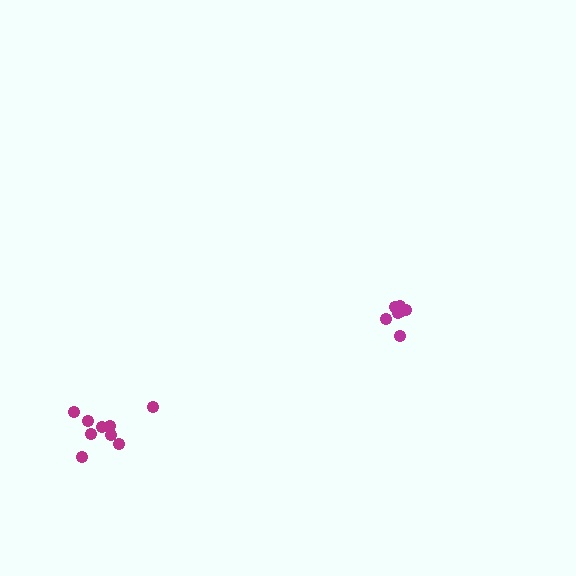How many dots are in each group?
Group 1: 9 dots, Group 2: 7 dots (16 total).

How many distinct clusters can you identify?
There are 2 distinct clusters.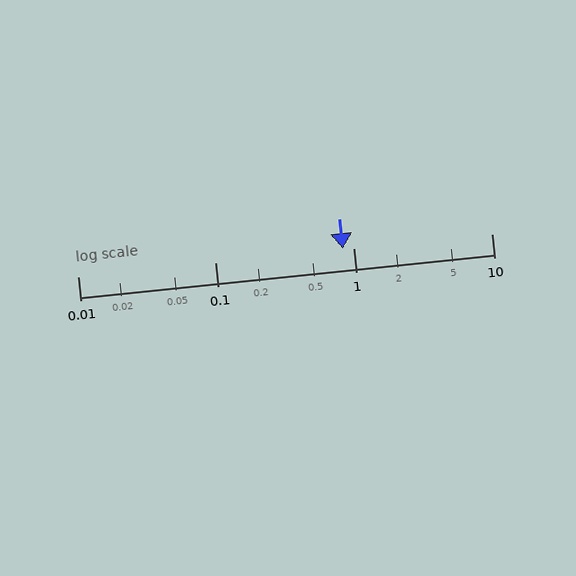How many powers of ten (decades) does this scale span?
The scale spans 3 decades, from 0.01 to 10.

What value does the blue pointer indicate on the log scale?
The pointer indicates approximately 0.84.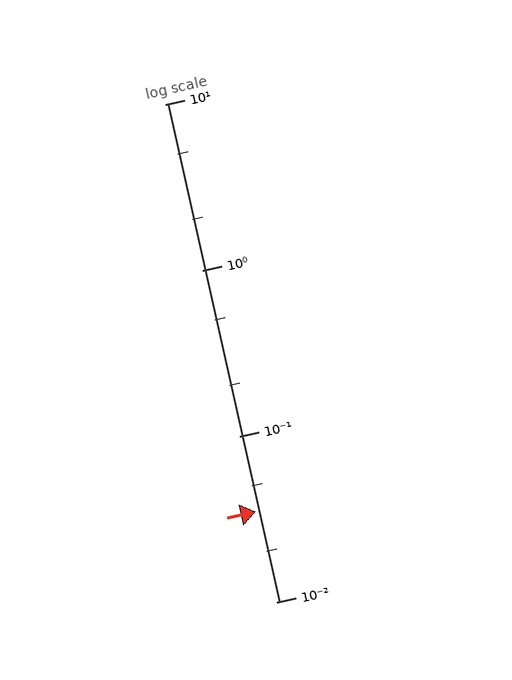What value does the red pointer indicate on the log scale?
The pointer indicates approximately 0.035.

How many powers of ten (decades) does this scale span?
The scale spans 3 decades, from 0.01 to 10.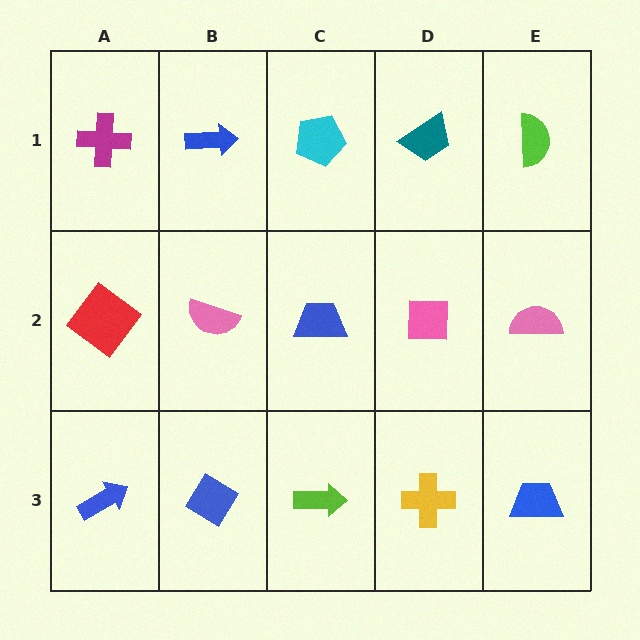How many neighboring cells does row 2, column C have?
4.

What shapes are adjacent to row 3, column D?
A pink square (row 2, column D), a lime arrow (row 3, column C), a blue trapezoid (row 3, column E).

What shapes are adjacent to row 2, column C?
A cyan pentagon (row 1, column C), a lime arrow (row 3, column C), a pink semicircle (row 2, column B), a pink square (row 2, column D).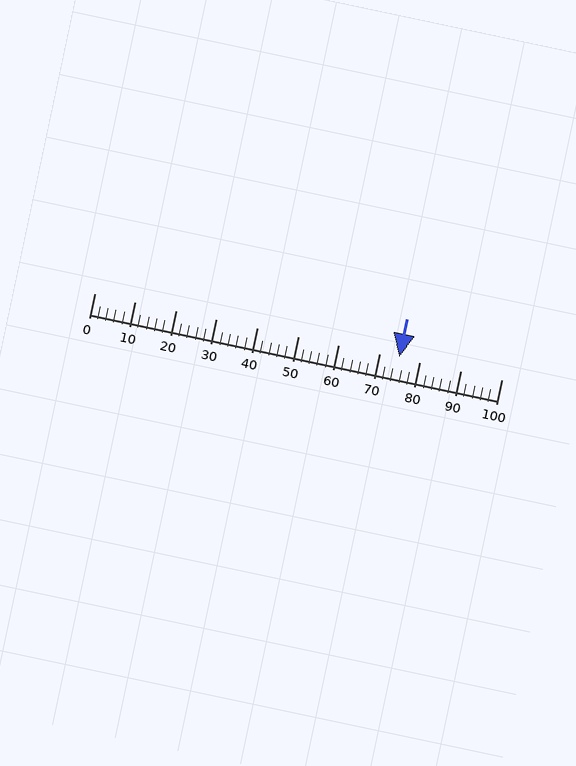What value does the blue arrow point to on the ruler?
The blue arrow points to approximately 75.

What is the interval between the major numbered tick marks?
The major tick marks are spaced 10 units apart.